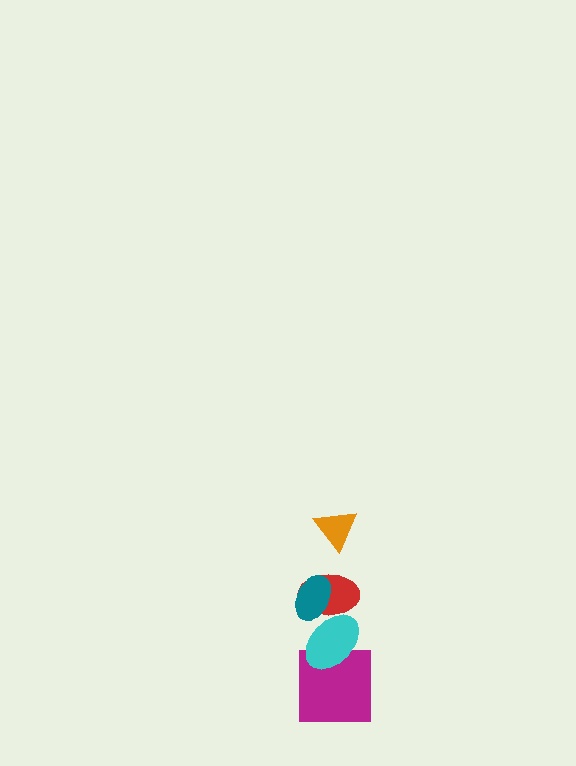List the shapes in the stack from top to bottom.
From top to bottom: the orange triangle, the teal ellipse, the red ellipse, the cyan ellipse, the magenta square.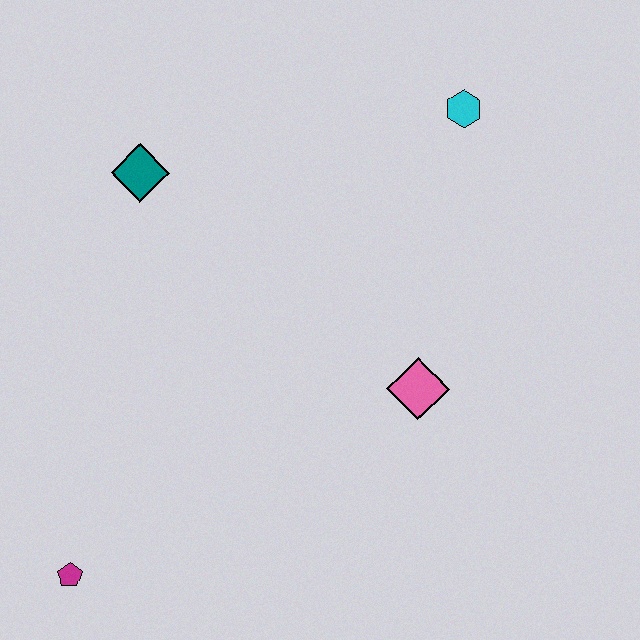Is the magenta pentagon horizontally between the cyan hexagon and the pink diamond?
No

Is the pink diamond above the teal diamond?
No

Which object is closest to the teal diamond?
The cyan hexagon is closest to the teal diamond.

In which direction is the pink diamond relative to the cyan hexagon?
The pink diamond is below the cyan hexagon.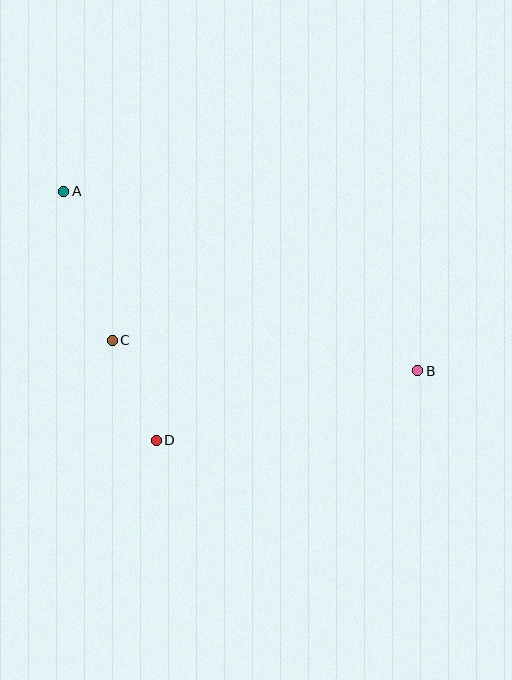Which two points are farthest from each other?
Points A and B are farthest from each other.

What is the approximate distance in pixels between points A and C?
The distance between A and C is approximately 157 pixels.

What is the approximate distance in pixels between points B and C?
The distance between B and C is approximately 307 pixels.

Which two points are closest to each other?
Points C and D are closest to each other.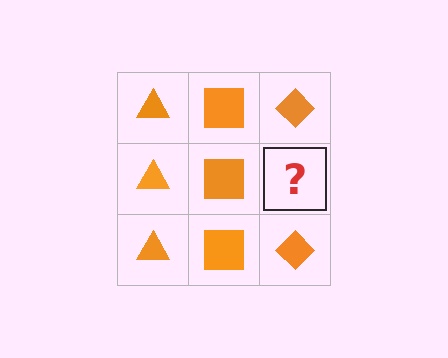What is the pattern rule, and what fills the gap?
The rule is that each column has a consistent shape. The gap should be filled with an orange diamond.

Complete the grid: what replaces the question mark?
The question mark should be replaced with an orange diamond.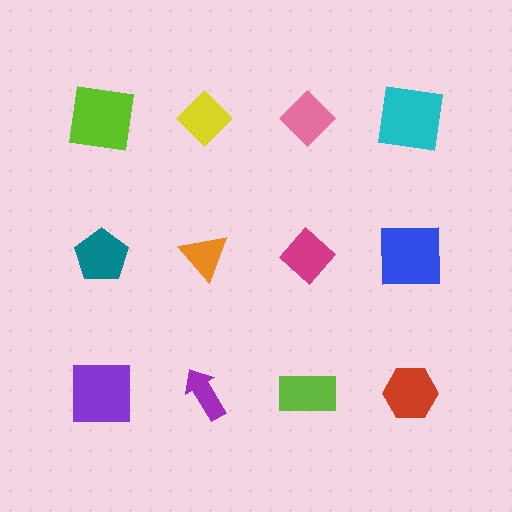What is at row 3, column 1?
A purple square.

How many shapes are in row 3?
4 shapes.